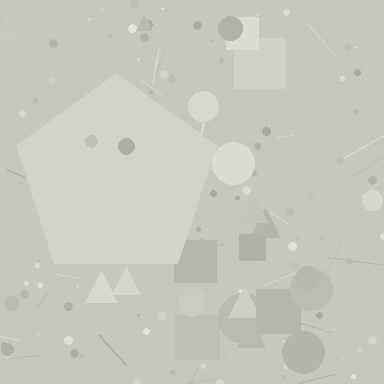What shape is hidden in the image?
A pentagon is hidden in the image.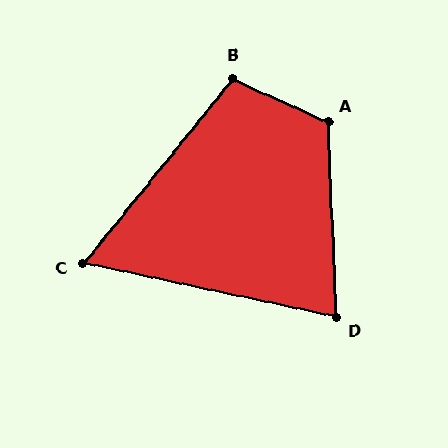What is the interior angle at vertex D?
Approximately 76 degrees (acute).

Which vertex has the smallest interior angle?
C, at approximately 63 degrees.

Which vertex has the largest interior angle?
A, at approximately 117 degrees.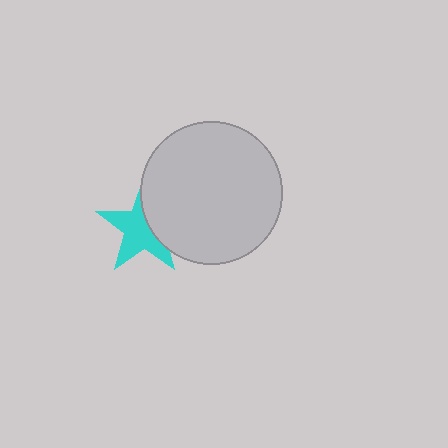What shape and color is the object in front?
The object in front is a light gray circle.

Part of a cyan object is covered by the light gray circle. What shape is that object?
It is a star.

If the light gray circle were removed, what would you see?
You would see the complete cyan star.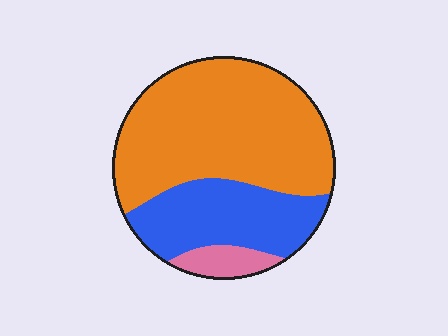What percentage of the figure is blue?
Blue takes up between a sixth and a third of the figure.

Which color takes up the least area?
Pink, at roughly 5%.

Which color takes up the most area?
Orange, at roughly 65%.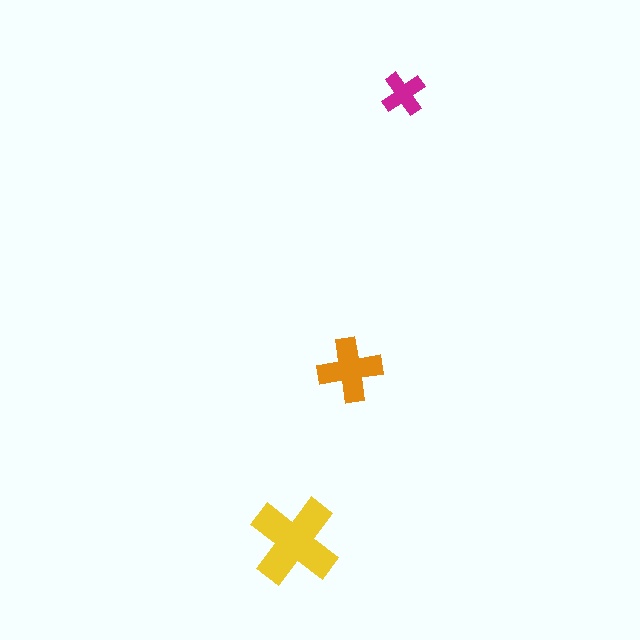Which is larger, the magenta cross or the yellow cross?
The yellow one.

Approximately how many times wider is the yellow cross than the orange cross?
About 1.5 times wider.